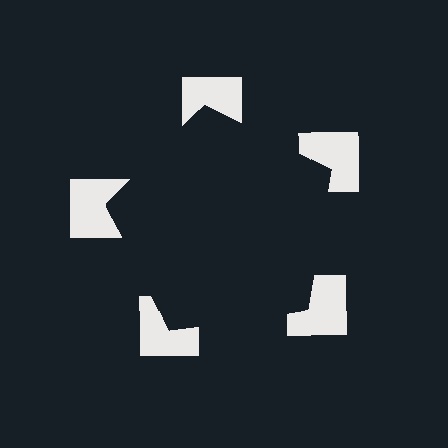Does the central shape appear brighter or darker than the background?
It typically appears slightly darker than the background, even though no actual brightness change is drawn.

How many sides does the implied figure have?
5 sides.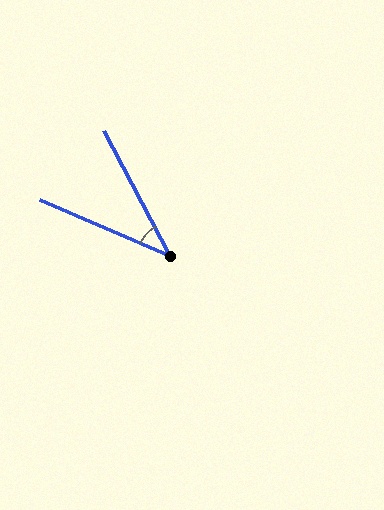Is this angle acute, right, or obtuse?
It is acute.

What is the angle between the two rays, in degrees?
Approximately 39 degrees.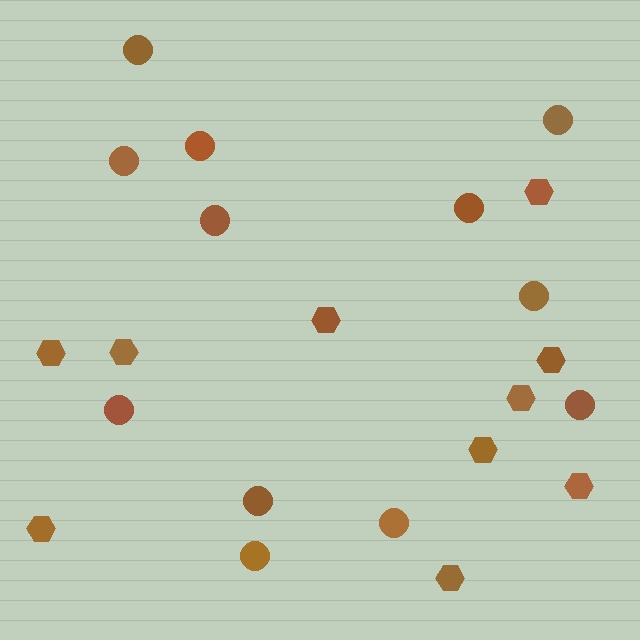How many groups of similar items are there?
There are 2 groups: one group of hexagons (10) and one group of circles (12).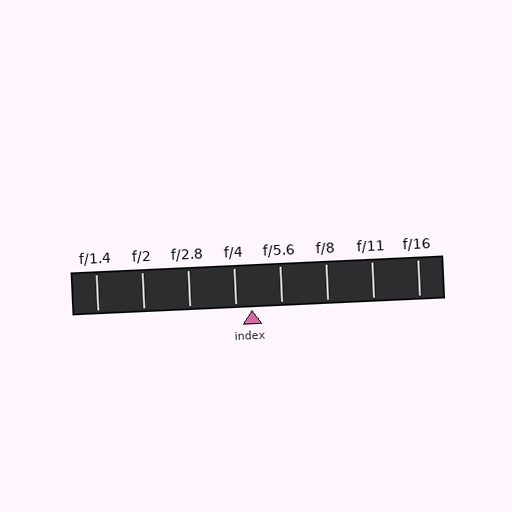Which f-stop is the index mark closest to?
The index mark is closest to f/4.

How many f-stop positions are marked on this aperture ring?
There are 8 f-stop positions marked.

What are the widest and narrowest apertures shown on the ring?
The widest aperture shown is f/1.4 and the narrowest is f/16.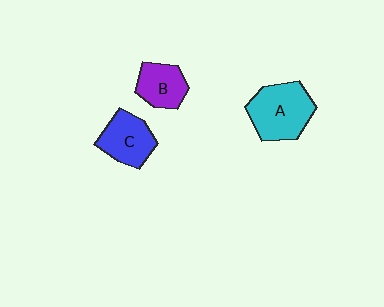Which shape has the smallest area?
Shape B (purple).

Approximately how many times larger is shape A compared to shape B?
Approximately 1.6 times.